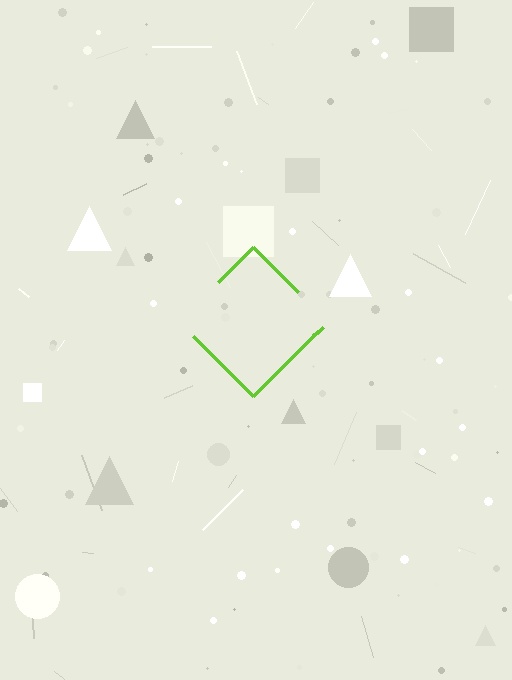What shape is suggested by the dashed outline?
The dashed outline suggests a diamond.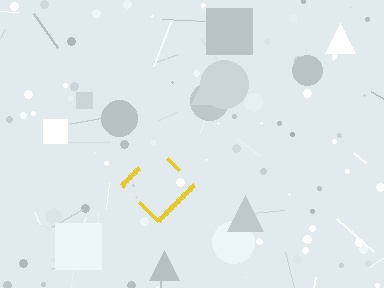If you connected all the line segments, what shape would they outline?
They would outline a diamond.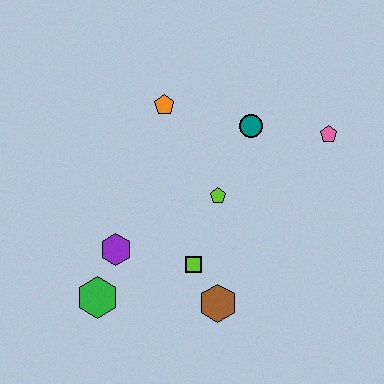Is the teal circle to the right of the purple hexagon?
Yes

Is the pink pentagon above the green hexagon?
Yes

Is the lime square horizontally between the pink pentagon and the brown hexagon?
No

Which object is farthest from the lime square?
The pink pentagon is farthest from the lime square.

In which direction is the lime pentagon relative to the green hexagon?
The lime pentagon is to the right of the green hexagon.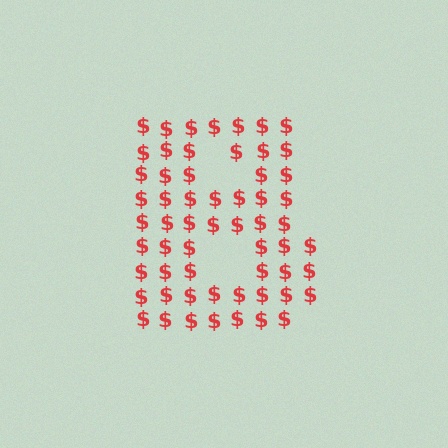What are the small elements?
The small elements are dollar signs.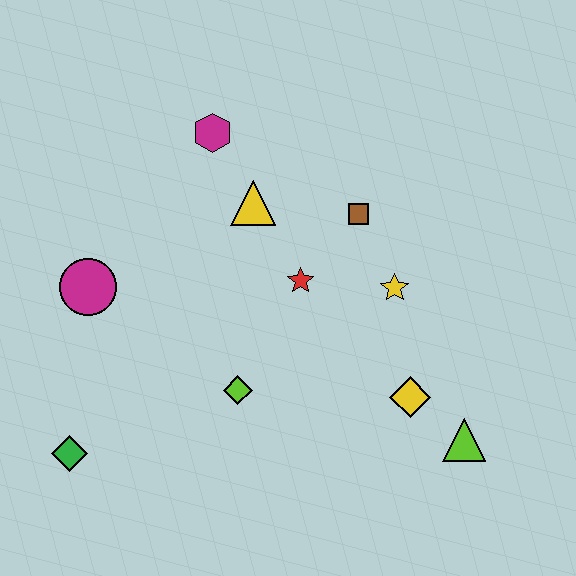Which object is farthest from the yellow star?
The green diamond is farthest from the yellow star.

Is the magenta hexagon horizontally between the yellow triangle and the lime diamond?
No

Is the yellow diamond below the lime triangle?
No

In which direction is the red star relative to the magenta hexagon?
The red star is below the magenta hexagon.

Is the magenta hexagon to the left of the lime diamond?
Yes